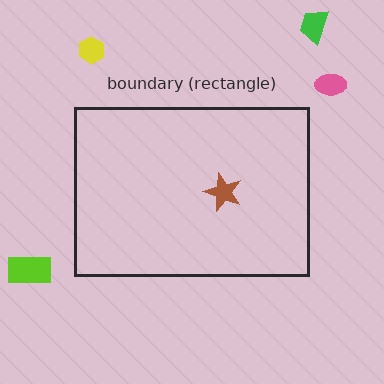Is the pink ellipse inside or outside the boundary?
Outside.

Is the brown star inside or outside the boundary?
Inside.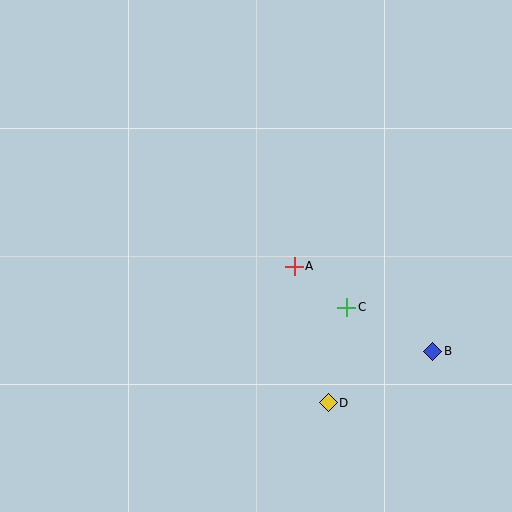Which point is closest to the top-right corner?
Point A is closest to the top-right corner.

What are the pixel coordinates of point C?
Point C is at (347, 307).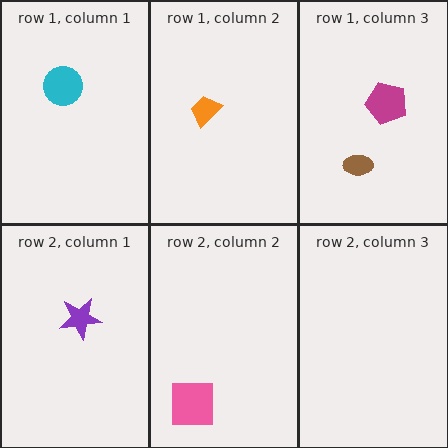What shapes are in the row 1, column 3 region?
The magenta pentagon, the brown ellipse.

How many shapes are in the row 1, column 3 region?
2.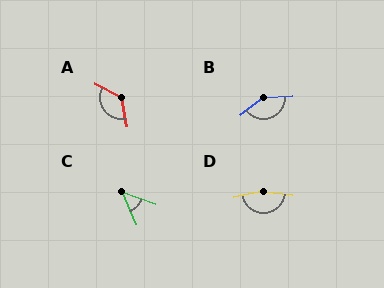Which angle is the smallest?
C, at approximately 46 degrees.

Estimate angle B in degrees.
Approximately 144 degrees.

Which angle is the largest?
D, at approximately 160 degrees.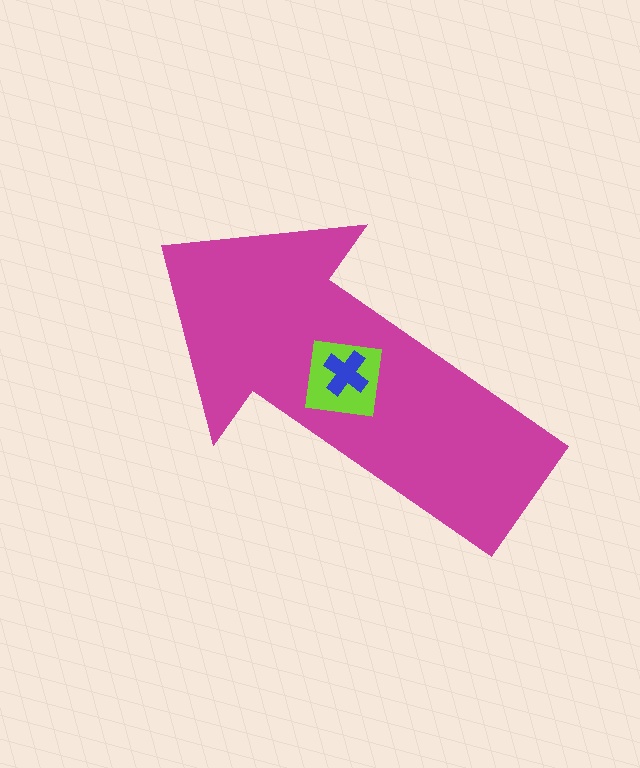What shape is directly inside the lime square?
The blue cross.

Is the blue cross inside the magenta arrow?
Yes.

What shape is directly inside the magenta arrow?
The lime square.